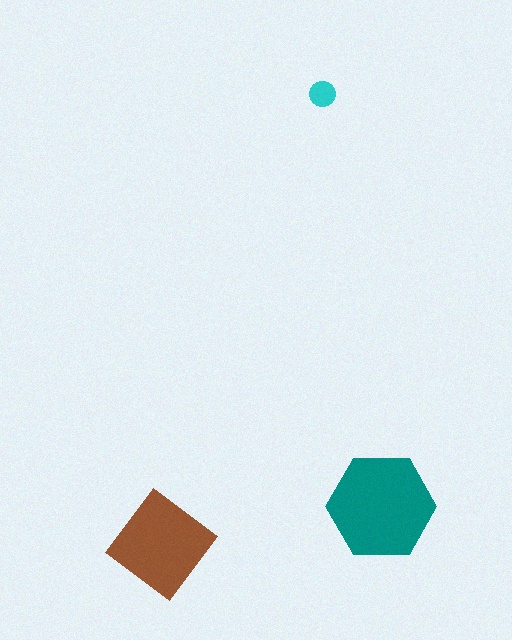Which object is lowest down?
The brown diamond is bottommost.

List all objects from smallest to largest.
The cyan circle, the brown diamond, the teal hexagon.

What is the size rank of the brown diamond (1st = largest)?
2nd.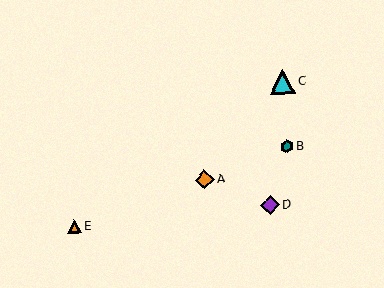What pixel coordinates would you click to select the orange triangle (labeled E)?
Click at (74, 226) to select the orange triangle E.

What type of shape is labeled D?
Shape D is a purple diamond.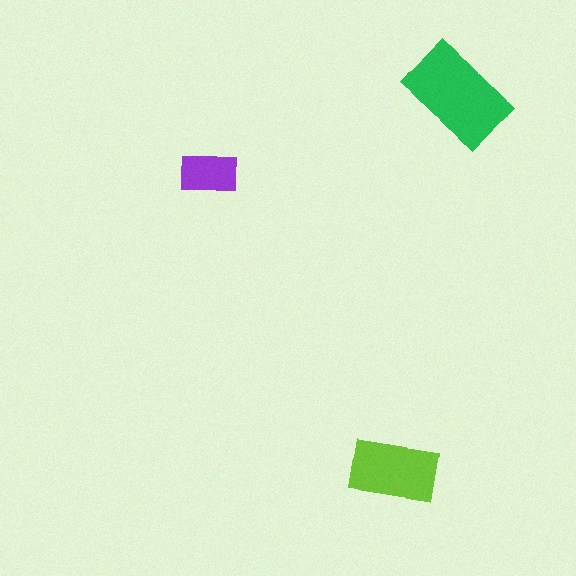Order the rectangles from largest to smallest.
the green one, the lime one, the purple one.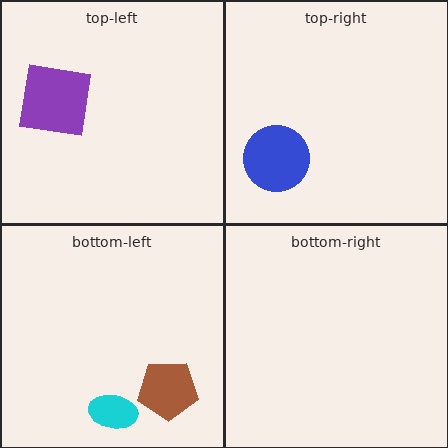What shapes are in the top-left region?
The purple square.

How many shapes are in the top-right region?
1.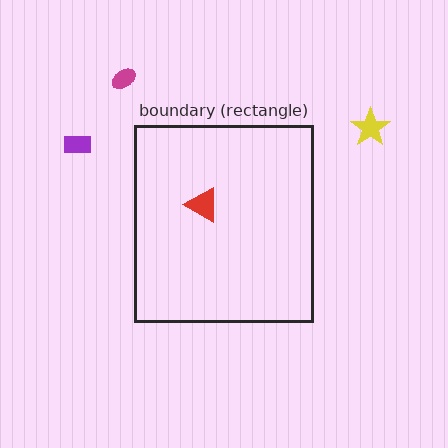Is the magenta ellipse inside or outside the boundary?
Outside.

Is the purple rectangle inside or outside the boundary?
Outside.